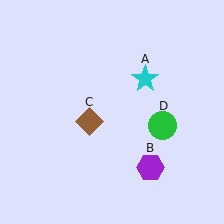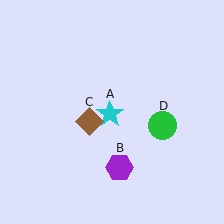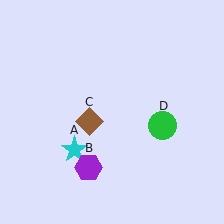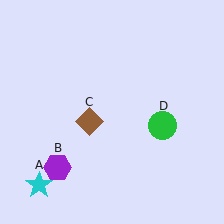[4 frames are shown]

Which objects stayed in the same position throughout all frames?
Brown diamond (object C) and green circle (object D) remained stationary.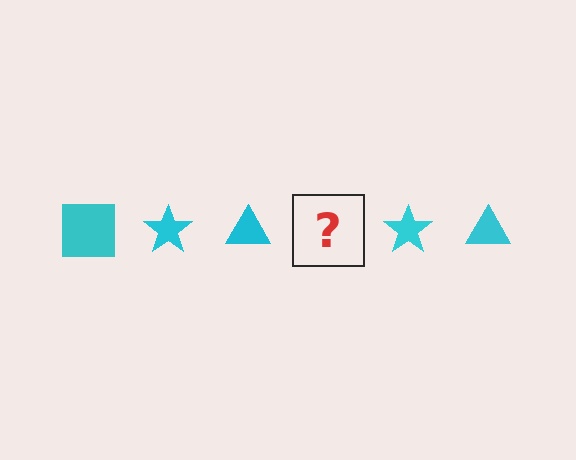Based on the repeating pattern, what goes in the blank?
The blank should be a cyan square.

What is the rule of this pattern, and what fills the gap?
The rule is that the pattern cycles through square, star, triangle shapes in cyan. The gap should be filled with a cyan square.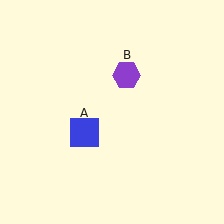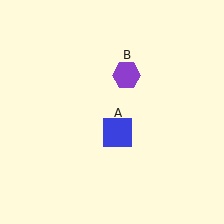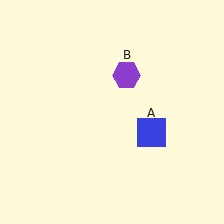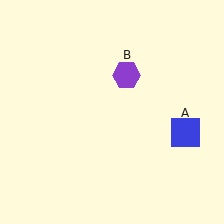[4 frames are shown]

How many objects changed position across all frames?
1 object changed position: blue square (object A).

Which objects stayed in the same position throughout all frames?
Purple hexagon (object B) remained stationary.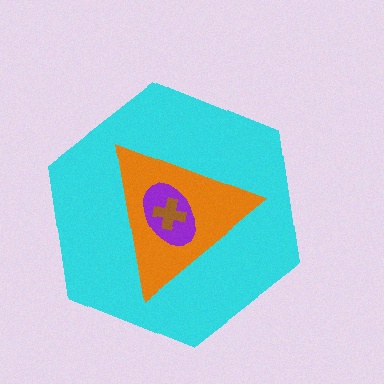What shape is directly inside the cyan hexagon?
The orange triangle.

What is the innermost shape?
The brown cross.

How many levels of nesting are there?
4.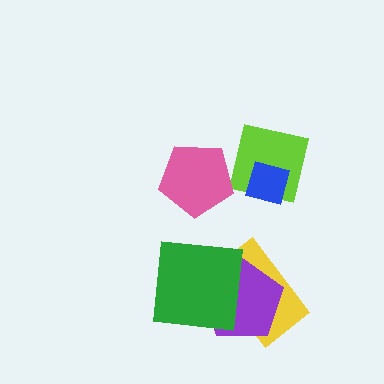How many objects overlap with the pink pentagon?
1 object overlaps with the pink pentagon.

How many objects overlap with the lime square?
2 objects overlap with the lime square.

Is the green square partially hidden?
No, no other shape covers it.